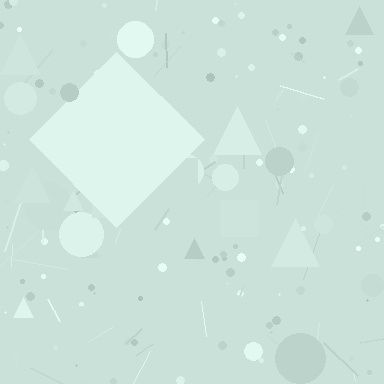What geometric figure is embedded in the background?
A diamond is embedded in the background.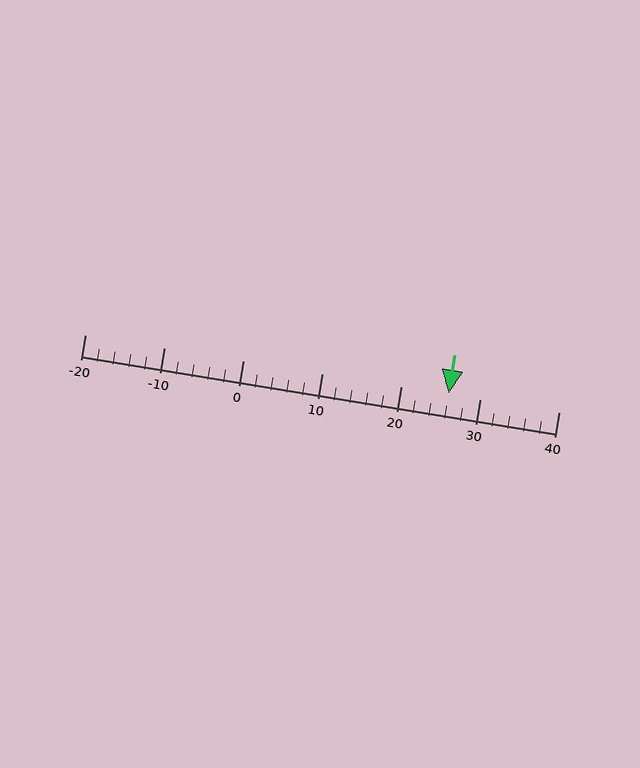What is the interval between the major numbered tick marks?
The major tick marks are spaced 10 units apart.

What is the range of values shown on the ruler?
The ruler shows values from -20 to 40.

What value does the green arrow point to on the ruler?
The green arrow points to approximately 26.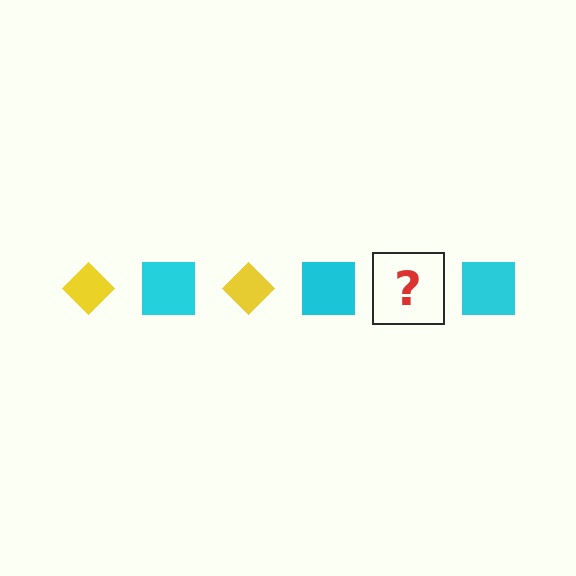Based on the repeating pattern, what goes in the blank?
The blank should be a yellow diamond.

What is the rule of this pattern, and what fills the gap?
The rule is that the pattern alternates between yellow diamond and cyan square. The gap should be filled with a yellow diamond.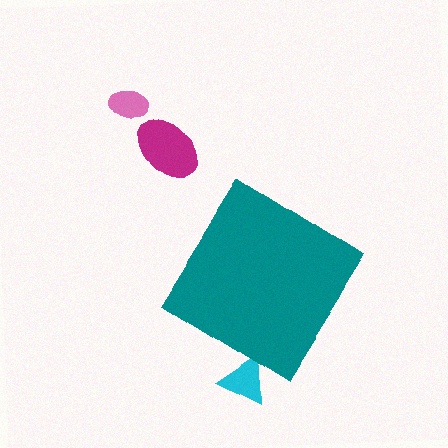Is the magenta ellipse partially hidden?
No, the magenta ellipse is fully visible.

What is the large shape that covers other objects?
A teal diamond.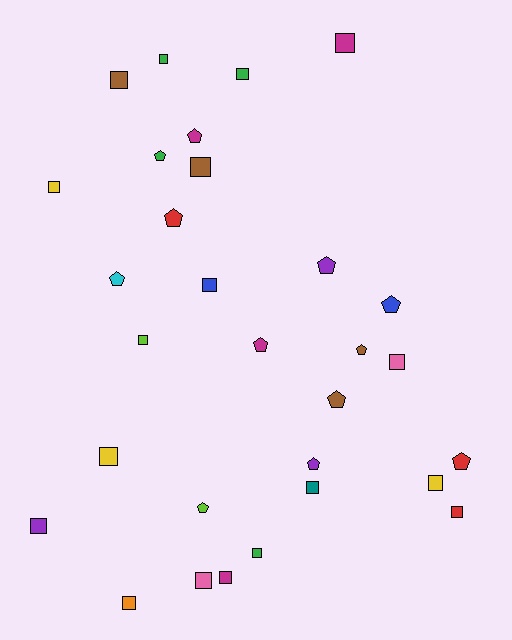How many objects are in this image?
There are 30 objects.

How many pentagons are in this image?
There are 12 pentagons.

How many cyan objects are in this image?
There is 1 cyan object.